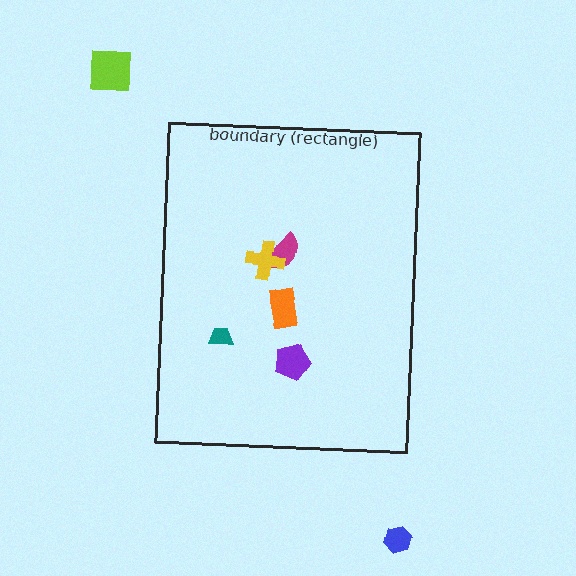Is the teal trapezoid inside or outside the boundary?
Inside.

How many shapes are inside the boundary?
5 inside, 2 outside.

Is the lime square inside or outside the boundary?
Outside.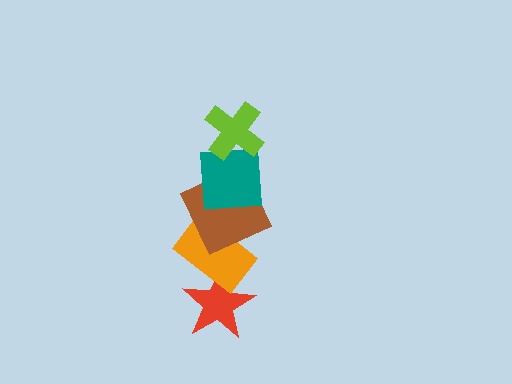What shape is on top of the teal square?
The lime cross is on top of the teal square.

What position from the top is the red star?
The red star is 5th from the top.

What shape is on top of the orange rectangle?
The brown square is on top of the orange rectangle.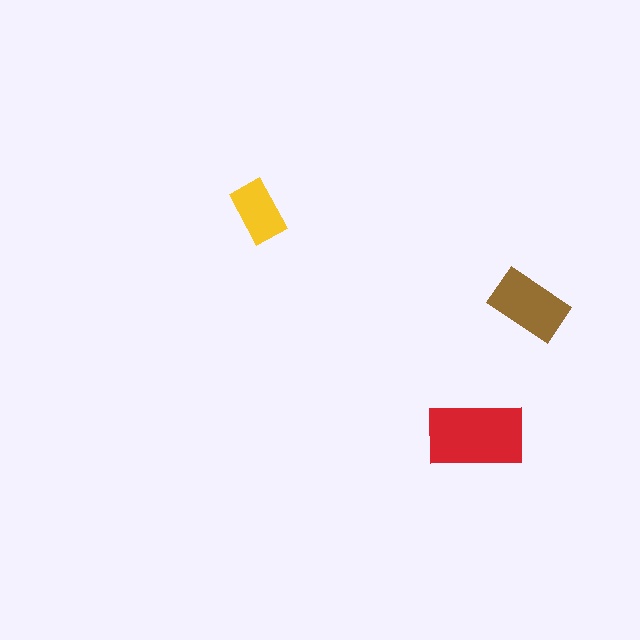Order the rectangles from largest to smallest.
the red one, the brown one, the yellow one.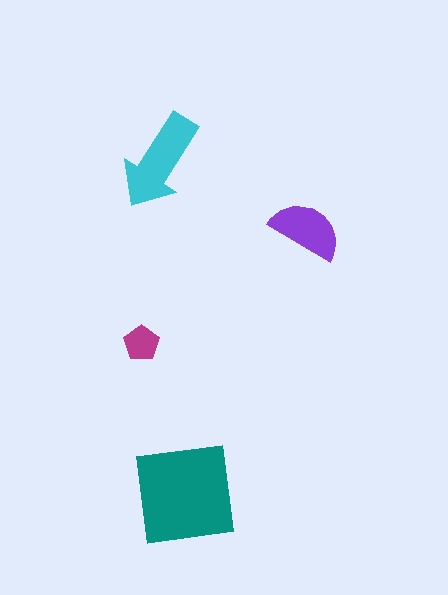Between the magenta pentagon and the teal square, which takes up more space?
The teal square.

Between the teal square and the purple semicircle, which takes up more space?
The teal square.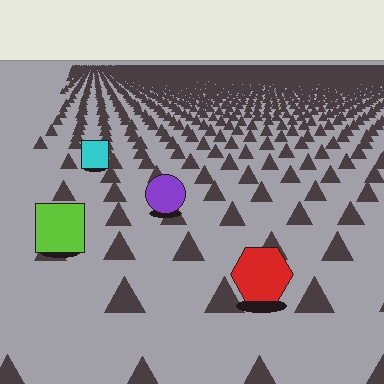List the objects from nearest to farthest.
From nearest to farthest: the red hexagon, the lime square, the purple circle, the cyan square.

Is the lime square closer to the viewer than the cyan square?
Yes. The lime square is closer — you can tell from the texture gradient: the ground texture is coarser near it.